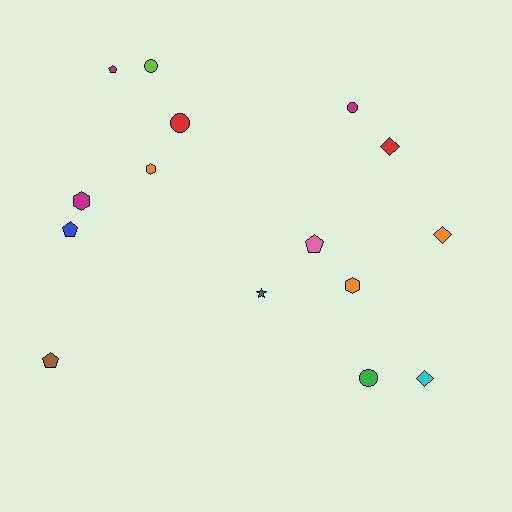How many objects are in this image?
There are 15 objects.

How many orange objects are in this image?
There are 3 orange objects.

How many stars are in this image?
There is 1 star.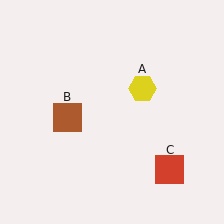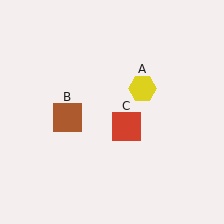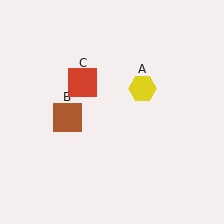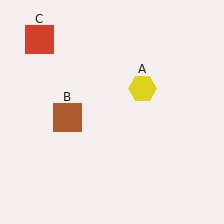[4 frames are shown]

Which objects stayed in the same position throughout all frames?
Yellow hexagon (object A) and brown square (object B) remained stationary.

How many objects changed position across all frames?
1 object changed position: red square (object C).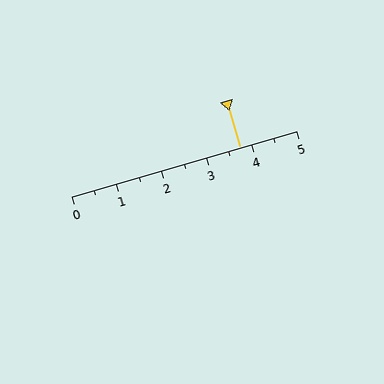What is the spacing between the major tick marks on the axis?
The major ticks are spaced 1 apart.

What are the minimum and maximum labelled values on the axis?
The axis runs from 0 to 5.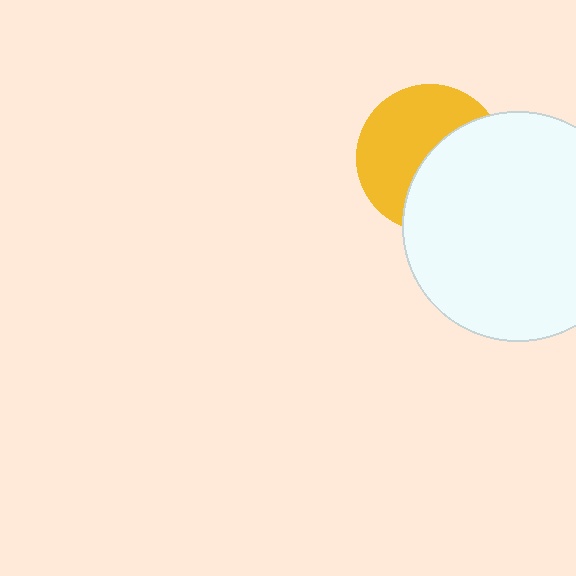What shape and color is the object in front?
The object in front is a white circle.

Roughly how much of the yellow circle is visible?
About half of it is visible (roughly 54%).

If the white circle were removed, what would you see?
You would see the complete yellow circle.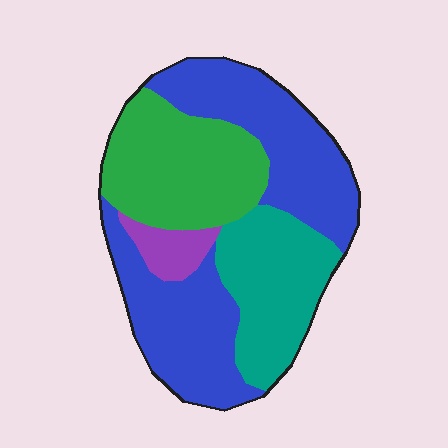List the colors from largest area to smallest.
From largest to smallest: blue, green, teal, purple.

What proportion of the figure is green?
Green takes up about one quarter (1/4) of the figure.